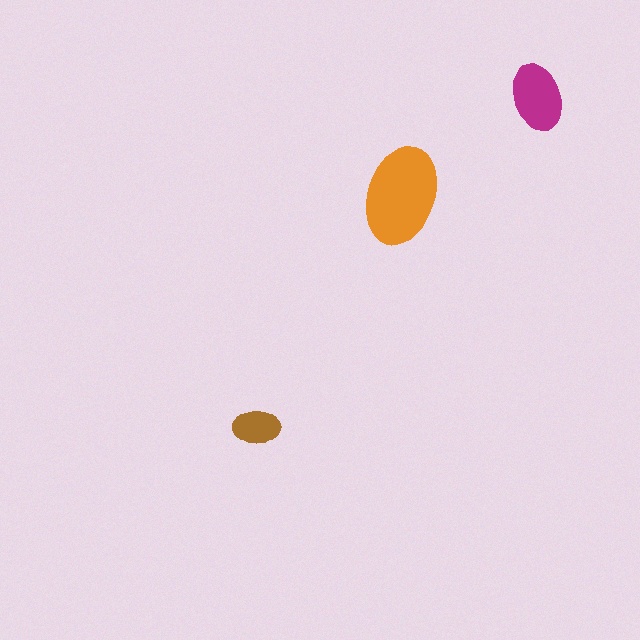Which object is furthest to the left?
The brown ellipse is leftmost.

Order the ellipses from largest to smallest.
the orange one, the magenta one, the brown one.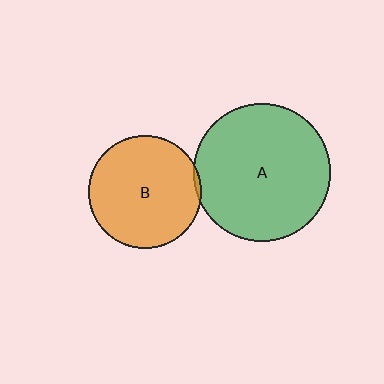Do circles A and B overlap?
Yes.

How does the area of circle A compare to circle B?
Approximately 1.5 times.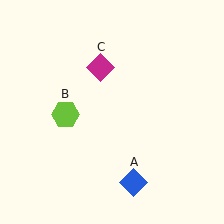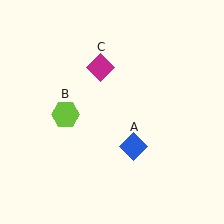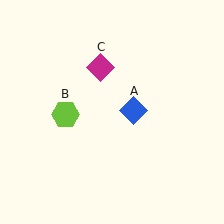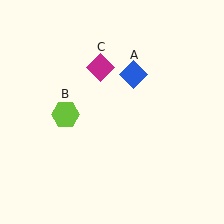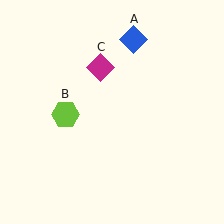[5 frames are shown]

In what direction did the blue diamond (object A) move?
The blue diamond (object A) moved up.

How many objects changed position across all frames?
1 object changed position: blue diamond (object A).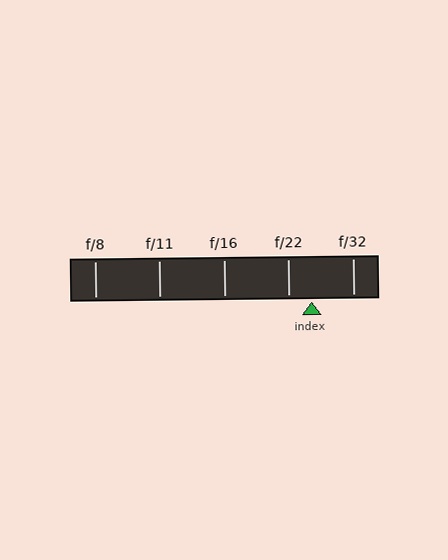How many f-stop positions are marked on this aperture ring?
There are 5 f-stop positions marked.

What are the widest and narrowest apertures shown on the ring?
The widest aperture shown is f/8 and the narrowest is f/32.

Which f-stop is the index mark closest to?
The index mark is closest to f/22.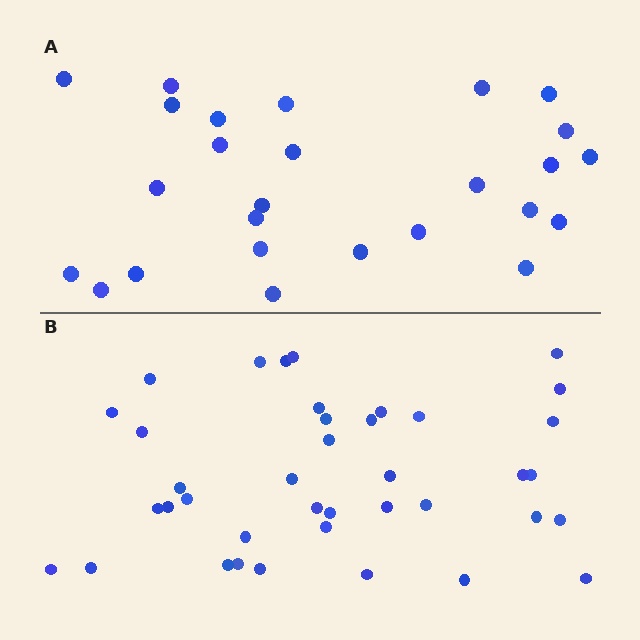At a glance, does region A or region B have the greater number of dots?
Region B (the bottom region) has more dots.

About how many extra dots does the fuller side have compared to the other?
Region B has approximately 15 more dots than region A.